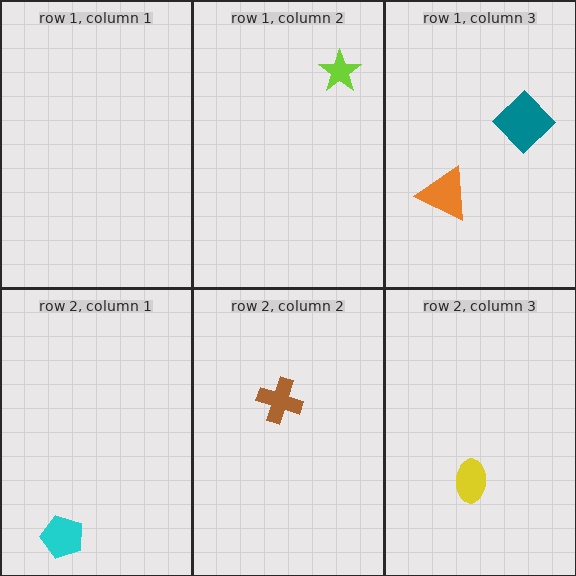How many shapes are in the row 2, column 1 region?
1.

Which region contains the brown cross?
The row 2, column 2 region.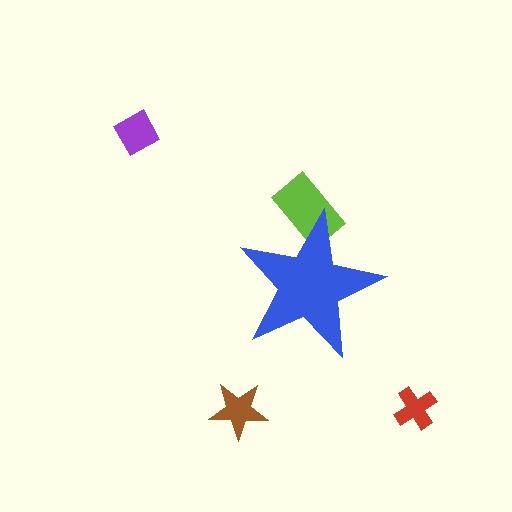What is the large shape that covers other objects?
A blue star.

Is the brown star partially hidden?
No, the brown star is fully visible.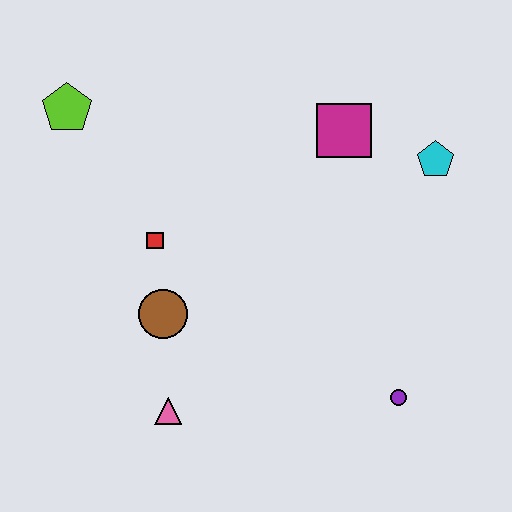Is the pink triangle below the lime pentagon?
Yes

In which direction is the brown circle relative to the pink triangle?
The brown circle is above the pink triangle.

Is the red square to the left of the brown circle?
Yes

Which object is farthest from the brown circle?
The cyan pentagon is farthest from the brown circle.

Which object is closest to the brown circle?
The red square is closest to the brown circle.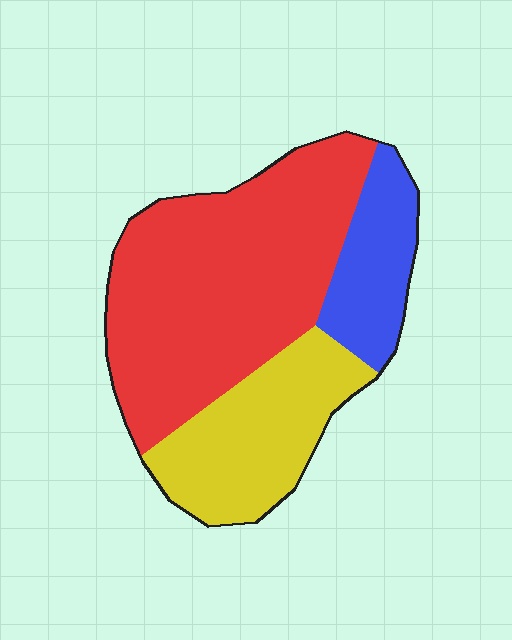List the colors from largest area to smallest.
From largest to smallest: red, yellow, blue.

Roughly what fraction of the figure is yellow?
Yellow covers 27% of the figure.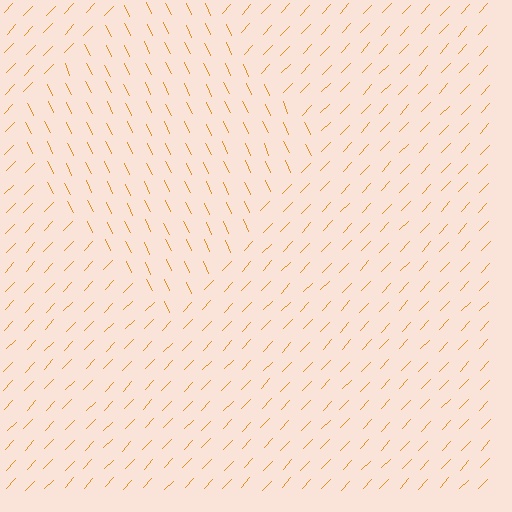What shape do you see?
I see a diamond.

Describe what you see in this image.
The image is filled with small orange line segments. A diamond region in the image has lines oriented differently from the surrounding lines, creating a visible texture boundary.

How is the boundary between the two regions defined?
The boundary is defined purely by a change in line orientation (approximately 69 degrees difference). All lines are the same color and thickness.